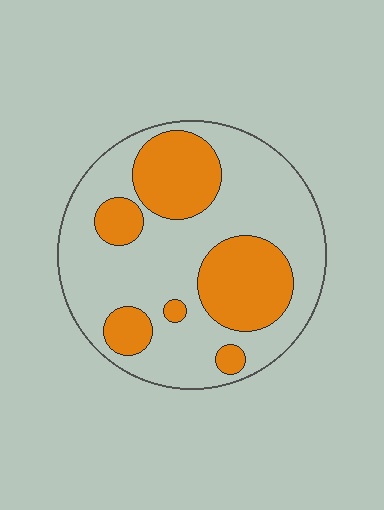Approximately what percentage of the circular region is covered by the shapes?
Approximately 35%.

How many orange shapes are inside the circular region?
6.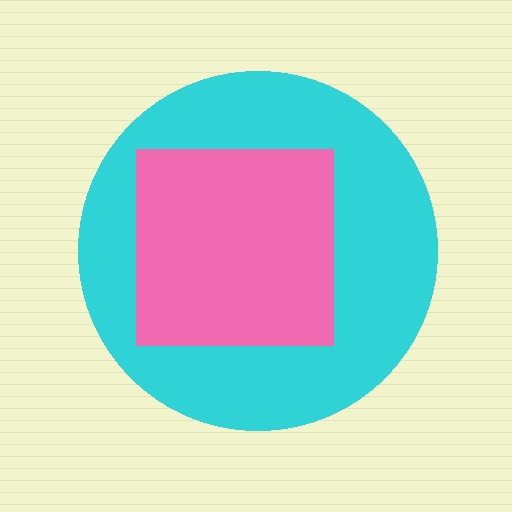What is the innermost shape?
The pink square.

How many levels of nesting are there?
2.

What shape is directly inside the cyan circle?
The pink square.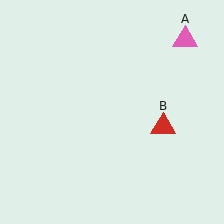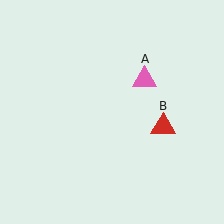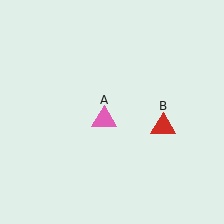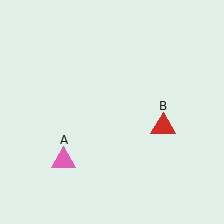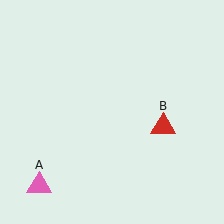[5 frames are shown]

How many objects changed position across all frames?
1 object changed position: pink triangle (object A).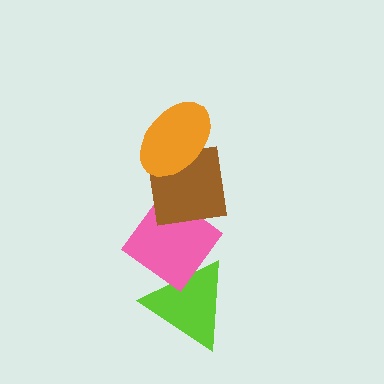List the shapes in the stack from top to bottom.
From top to bottom: the orange ellipse, the brown square, the pink diamond, the lime triangle.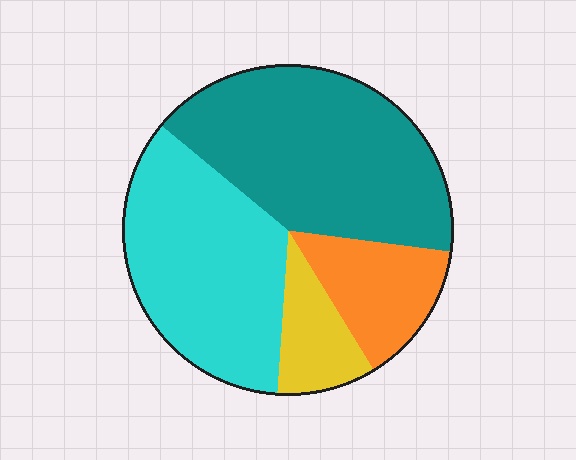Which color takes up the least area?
Yellow, at roughly 10%.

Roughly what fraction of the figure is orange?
Orange takes up about one eighth (1/8) of the figure.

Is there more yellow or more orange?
Orange.